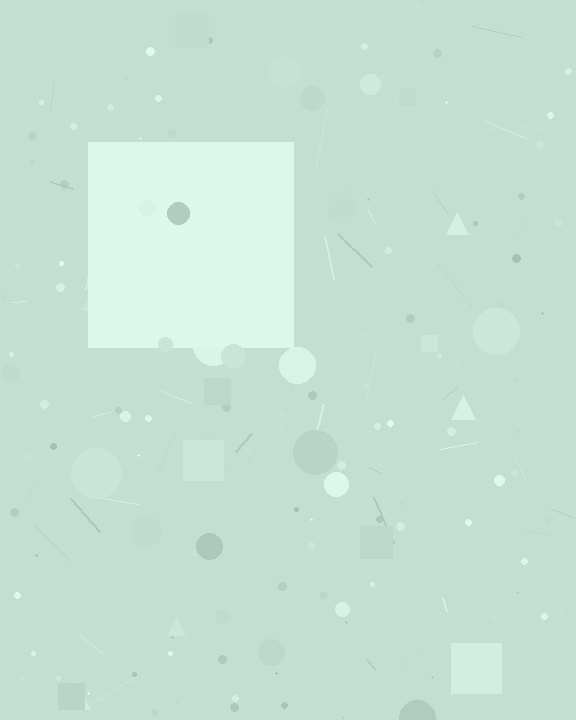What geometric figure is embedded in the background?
A square is embedded in the background.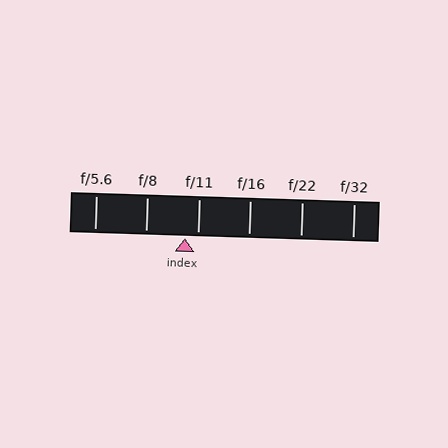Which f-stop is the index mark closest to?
The index mark is closest to f/11.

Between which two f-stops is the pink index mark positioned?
The index mark is between f/8 and f/11.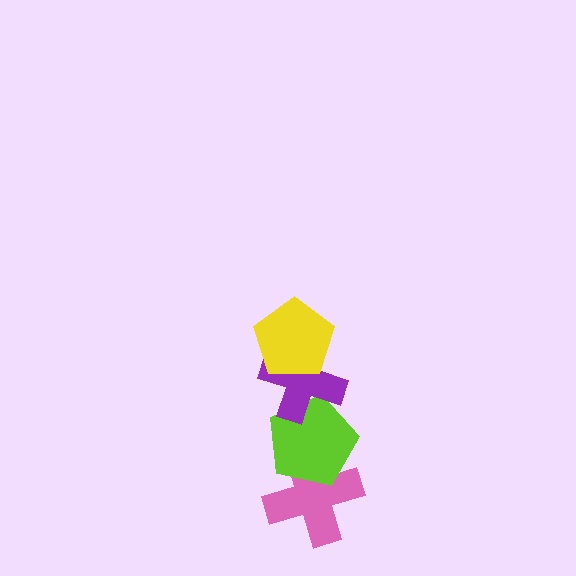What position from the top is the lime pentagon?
The lime pentagon is 3rd from the top.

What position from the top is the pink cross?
The pink cross is 4th from the top.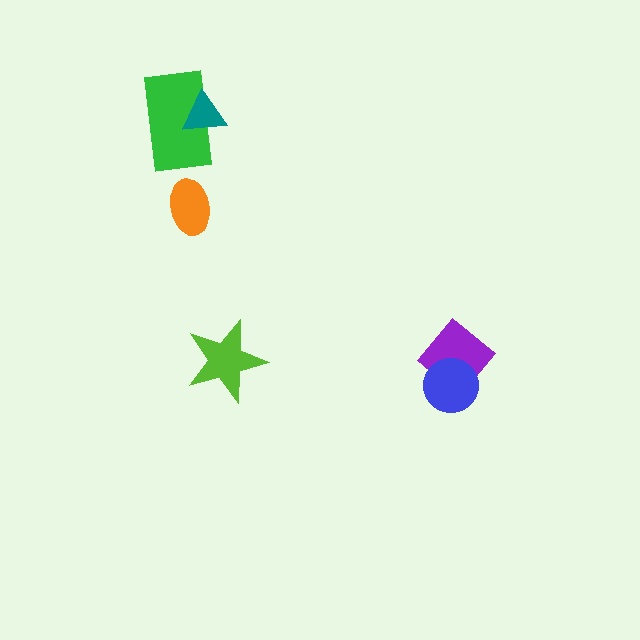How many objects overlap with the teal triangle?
1 object overlaps with the teal triangle.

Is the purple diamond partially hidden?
Yes, it is partially covered by another shape.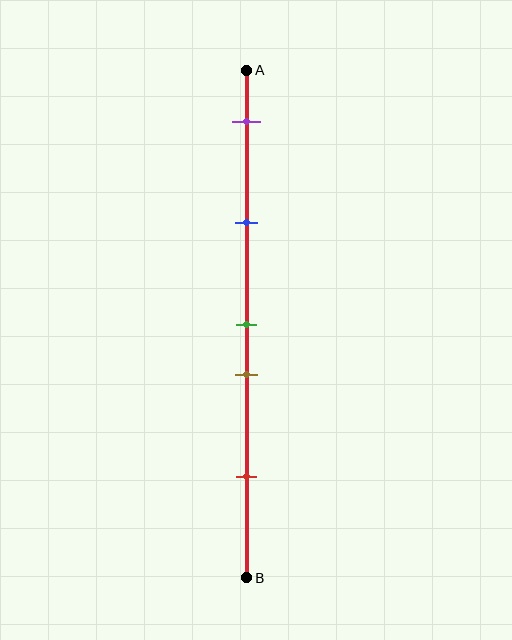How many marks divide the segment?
There are 5 marks dividing the segment.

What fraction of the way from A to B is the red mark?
The red mark is approximately 80% (0.8) of the way from A to B.